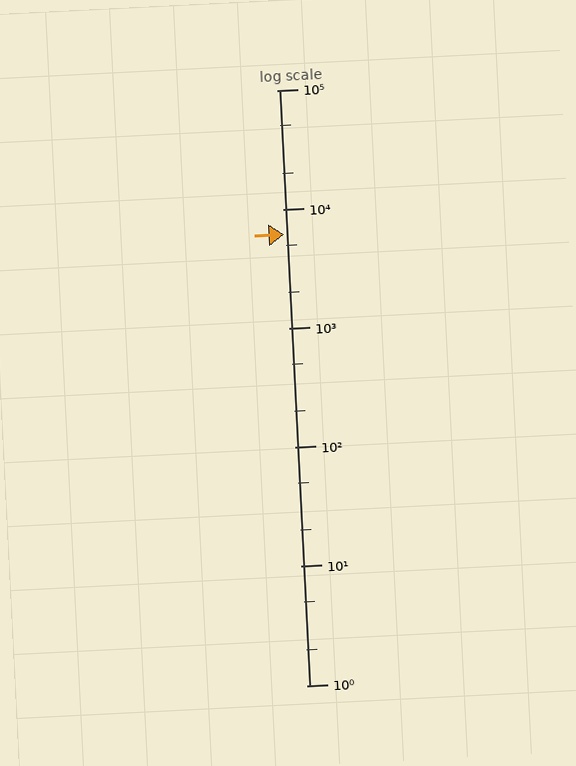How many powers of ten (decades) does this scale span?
The scale spans 5 decades, from 1 to 100000.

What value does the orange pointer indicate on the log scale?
The pointer indicates approximately 6100.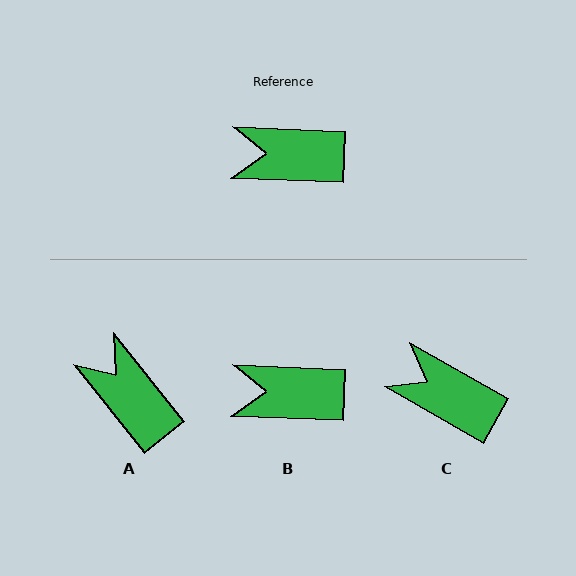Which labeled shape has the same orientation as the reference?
B.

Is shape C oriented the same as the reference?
No, it is off by about 28 degrees.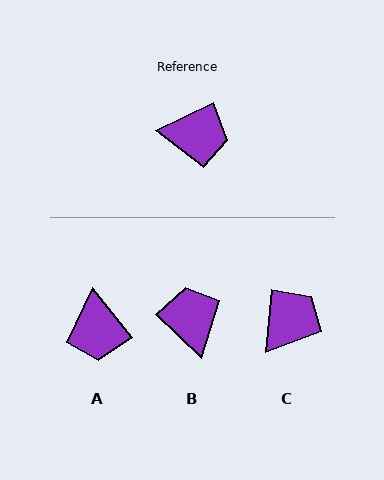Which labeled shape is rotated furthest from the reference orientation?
B, about 111 degrees away.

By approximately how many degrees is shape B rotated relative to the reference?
Approximately 111 degrees counter-clockwise.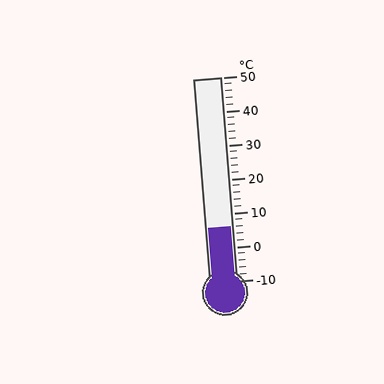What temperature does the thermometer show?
The thermometer shows approximately 6°C.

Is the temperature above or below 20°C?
The temperature is below 20°C.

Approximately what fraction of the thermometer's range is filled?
The thermometer is filled to approximately 25% of its range.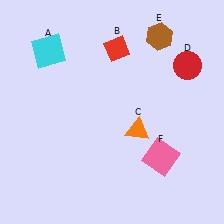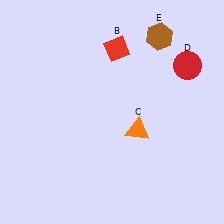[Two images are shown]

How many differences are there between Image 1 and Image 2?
There are 2 differences between the two images.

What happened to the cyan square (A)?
The cyan square (A) was removed in Image 2. It was in the top-left area of Image 1.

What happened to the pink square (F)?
The pink square (F) was removed in Image 2. It was in the bottom-right area of Image 1.